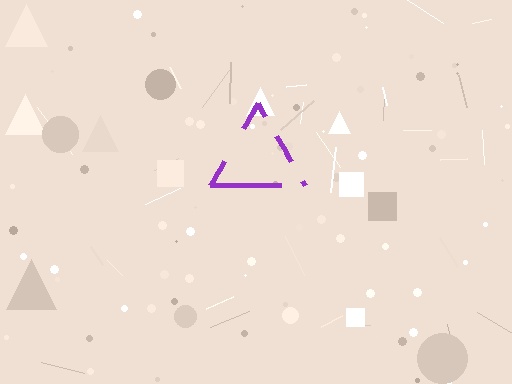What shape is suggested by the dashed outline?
The dashed outline suggests a triangle.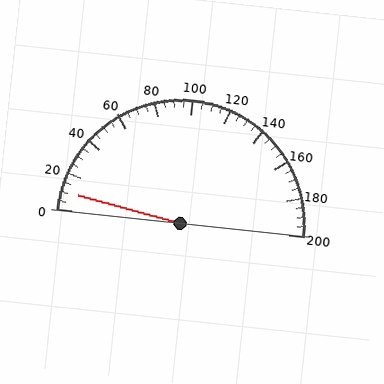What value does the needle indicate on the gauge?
The needle indicates approximately 10.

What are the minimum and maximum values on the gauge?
The gauge ranges from 0 to 200.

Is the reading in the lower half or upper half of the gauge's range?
The reading is in the lower half of the range (0 to 200).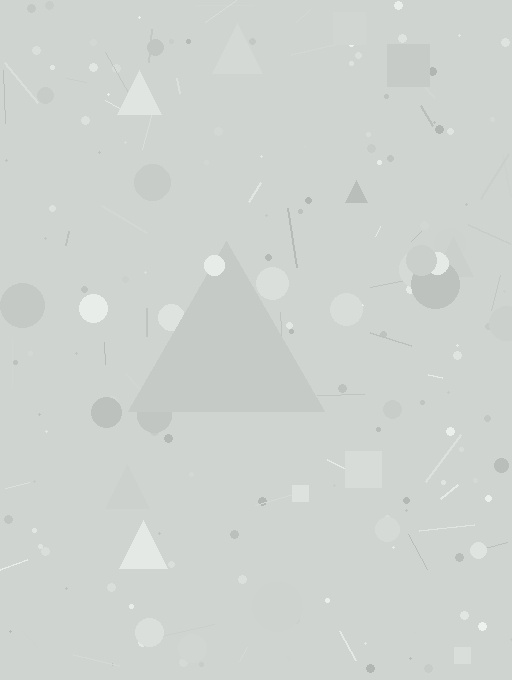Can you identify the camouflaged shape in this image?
The camouflaged shape is a triangle.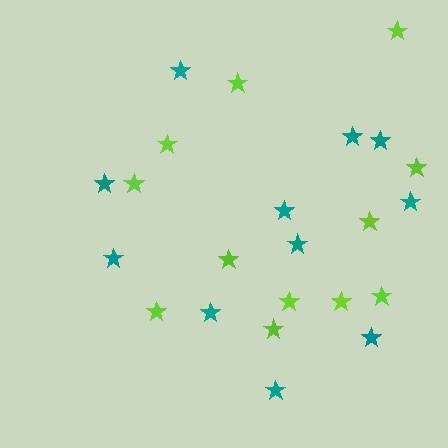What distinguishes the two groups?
There are 2 groups: one group of teal stars (11) and one group of lime stars (12).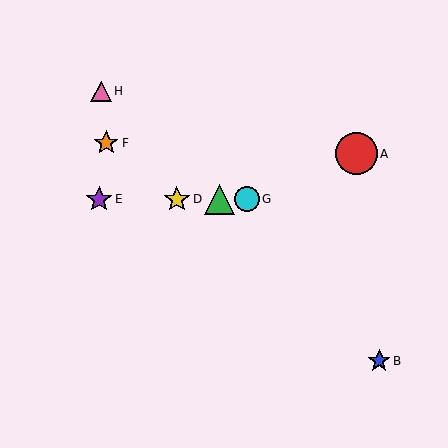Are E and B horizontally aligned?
No, E is at y≈199 and B is at y≈361.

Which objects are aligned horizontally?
Objects C, D, E, G are aligned horizontally.